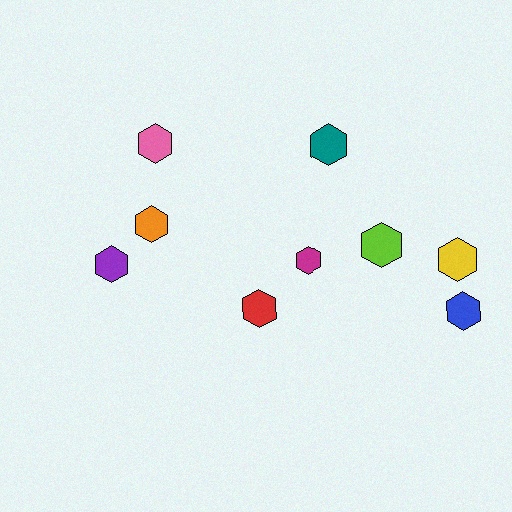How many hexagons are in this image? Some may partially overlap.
There are 9 hexagons.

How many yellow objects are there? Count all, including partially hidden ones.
There is 1 yellow object.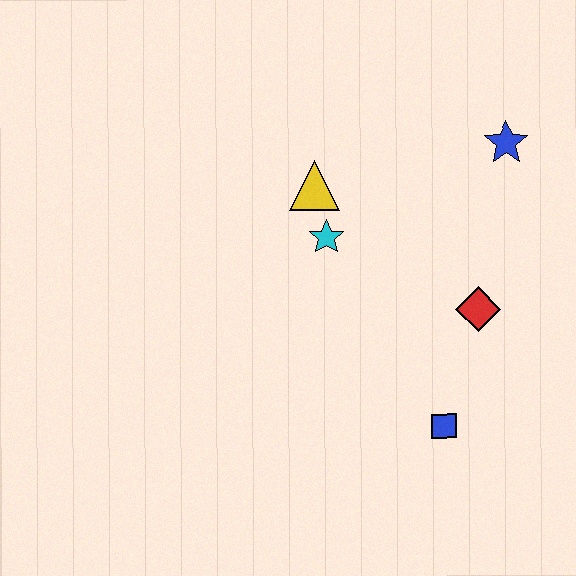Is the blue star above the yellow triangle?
Yes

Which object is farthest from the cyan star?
The blue square is farthest from the cyan star.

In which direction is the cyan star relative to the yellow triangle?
The cyan star is below the yellow triangle.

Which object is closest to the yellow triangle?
The cyan star is closest to the yellow triangle.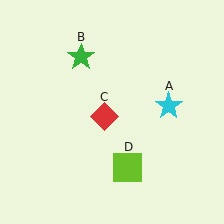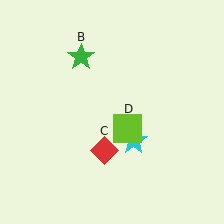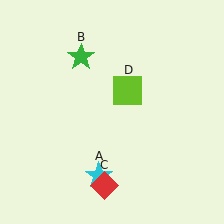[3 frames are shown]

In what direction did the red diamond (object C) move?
The red diamond (object C) moved down.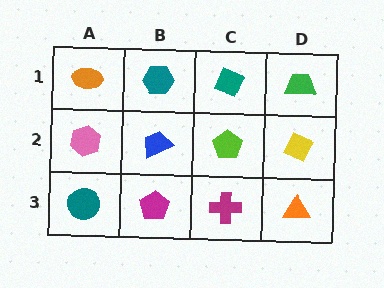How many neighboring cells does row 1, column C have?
3.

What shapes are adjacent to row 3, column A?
A pink hexagon (row 2, column A), a magenta pentagon (row 3, column B).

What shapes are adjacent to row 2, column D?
A green trapezoid (row 1, column D), an orange triangle (row 3, column D), a lime pentagon (row 2, column C).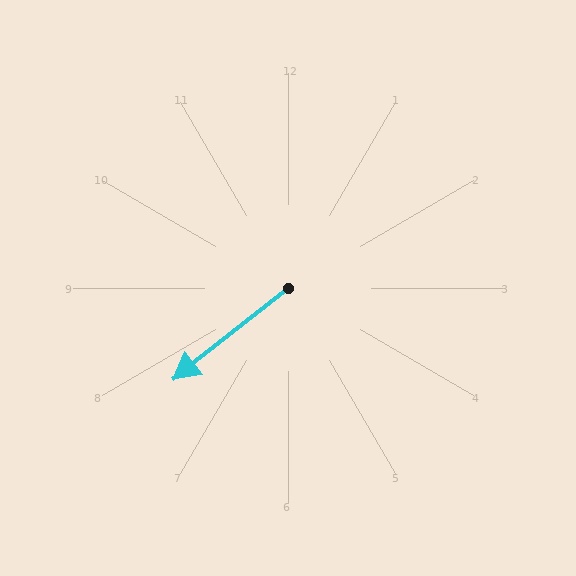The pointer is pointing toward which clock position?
Roughly 8 o'clock.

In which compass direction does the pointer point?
Southwest.